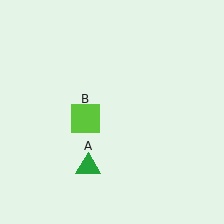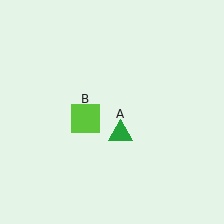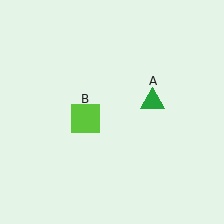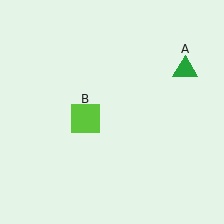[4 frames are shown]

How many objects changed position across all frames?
1 object changed position: green triangle (object A).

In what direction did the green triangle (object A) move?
The green triangle (object A) moved up and to the right.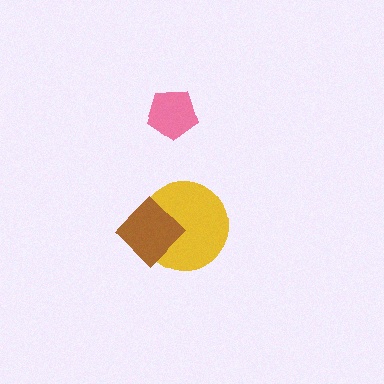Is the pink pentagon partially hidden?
No, no other shape covers it.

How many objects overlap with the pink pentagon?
0 objects overlap with the pink pentagon.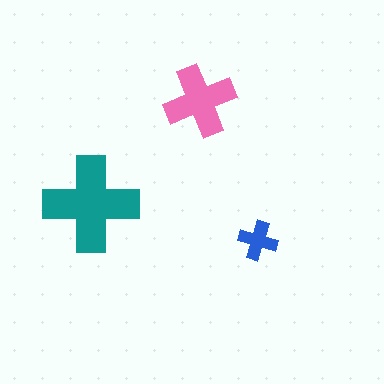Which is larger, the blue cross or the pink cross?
The pink one.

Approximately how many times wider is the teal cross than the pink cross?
About 1.5 times wider.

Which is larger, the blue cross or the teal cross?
The teal one.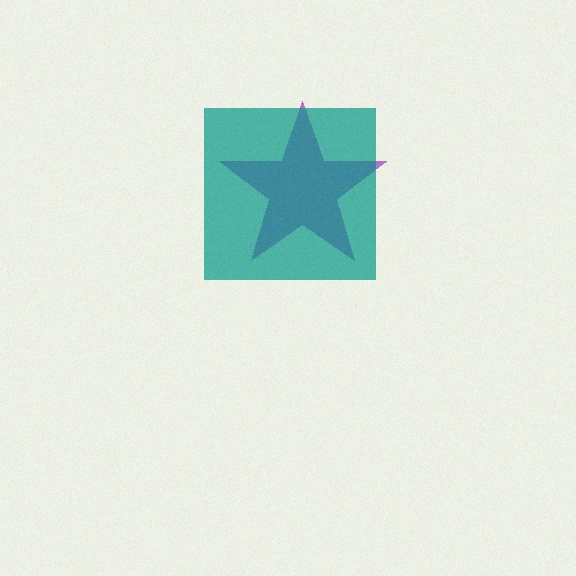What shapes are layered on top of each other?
The layered shapes are: a purple star, a teal square.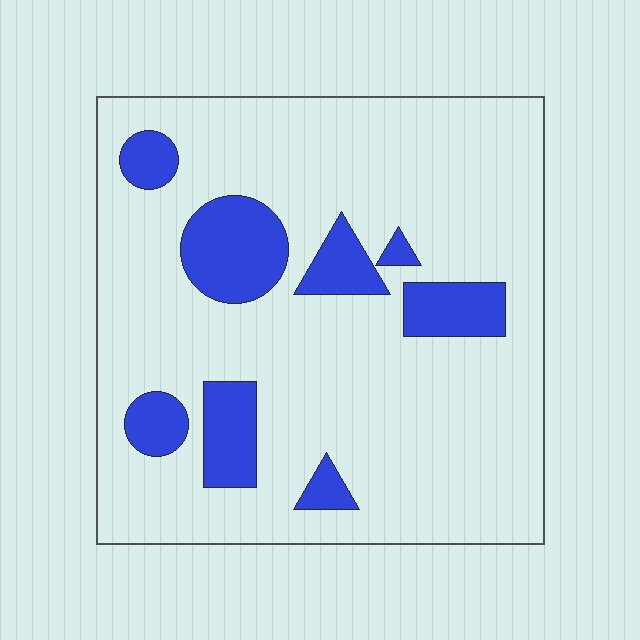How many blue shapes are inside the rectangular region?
8.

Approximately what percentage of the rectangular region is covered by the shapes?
Approximately 15%.